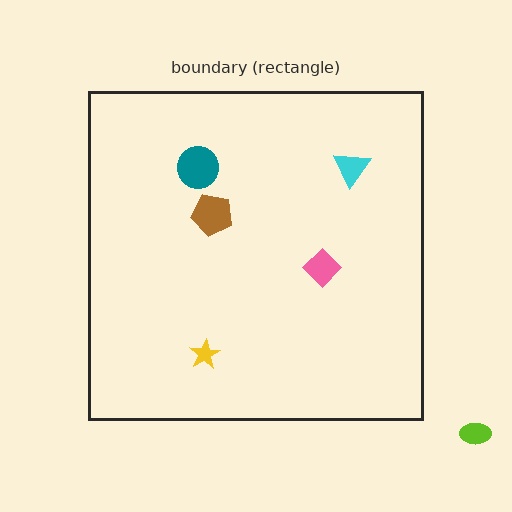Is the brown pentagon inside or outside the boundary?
Inside.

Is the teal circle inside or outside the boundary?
Inside.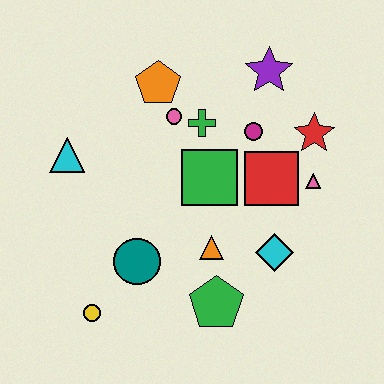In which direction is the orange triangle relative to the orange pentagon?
The orange triangle is below the orange pentagon.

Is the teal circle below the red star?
Yes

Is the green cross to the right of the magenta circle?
No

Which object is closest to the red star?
The pink triangle is closest to the red star.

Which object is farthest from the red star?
The yellow circle is farthest from the red star.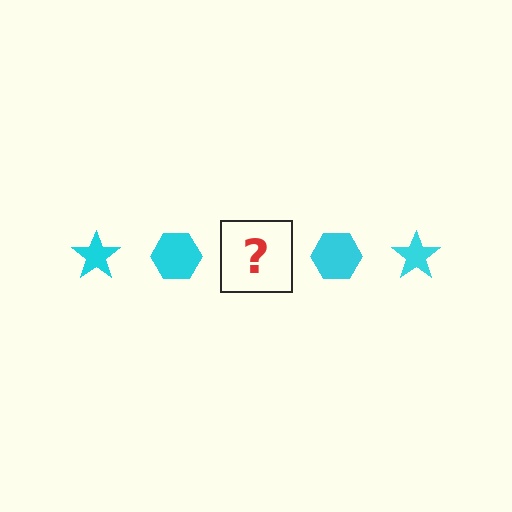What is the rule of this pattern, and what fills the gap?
The rule is that the pattern cycles through star, hexagon shapes in cyan. The gap should be filled with a cyan star.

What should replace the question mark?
The question mark should be replaced with a cyan star.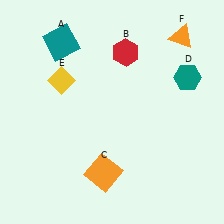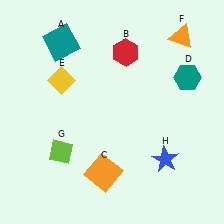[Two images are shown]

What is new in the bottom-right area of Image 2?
A blue star (H) was added in the bottom-right area of Image 2.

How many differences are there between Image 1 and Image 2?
There are 2 differences between the two images.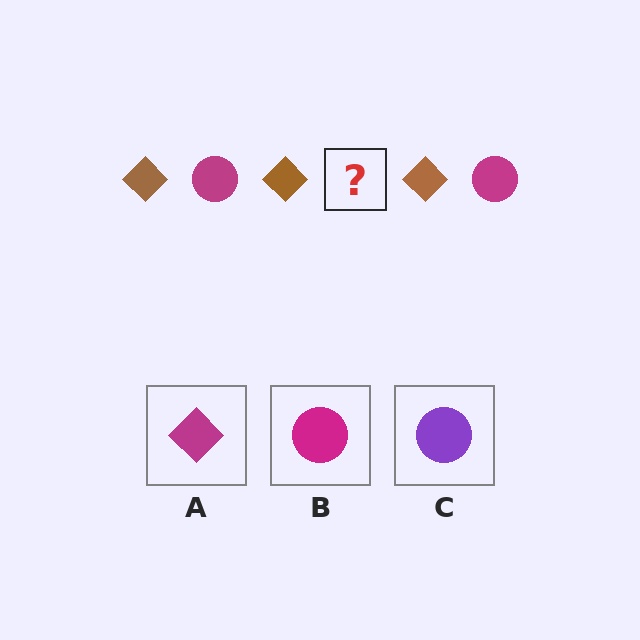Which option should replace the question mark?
Option B.